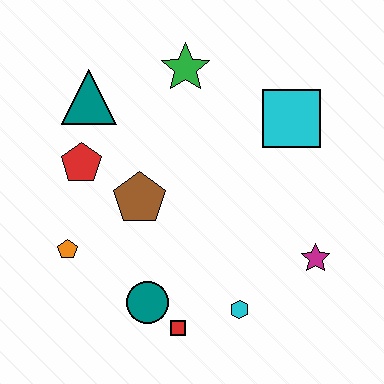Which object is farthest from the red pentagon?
The magenta star is farthest from the red pentagon.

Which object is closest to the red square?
The teal circle is closest to the red square.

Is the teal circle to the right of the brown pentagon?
Yes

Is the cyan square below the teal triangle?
Yes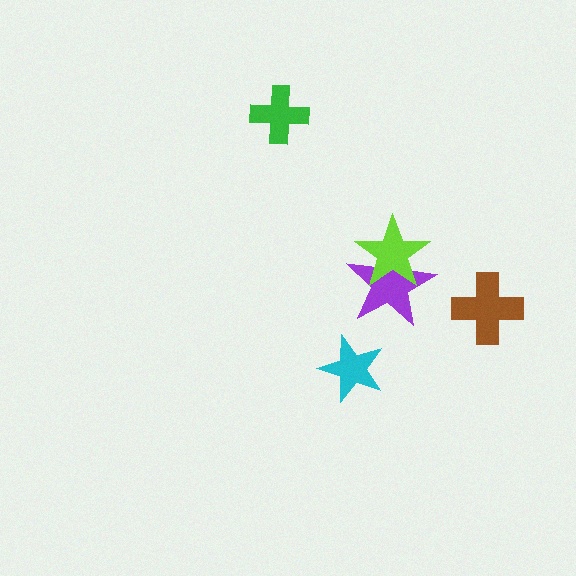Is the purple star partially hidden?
Yes, it is partially covered by another shape.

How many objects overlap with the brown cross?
0 objects overlap with the brown cross.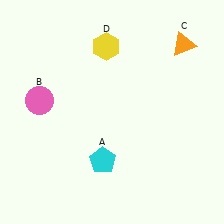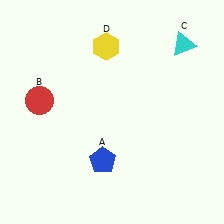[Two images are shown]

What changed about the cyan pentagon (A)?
In Image 1, A is cyan. In Image 2, it changed to blue.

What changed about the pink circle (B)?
In Image 1, B is pink. In Image 2, it changed to red.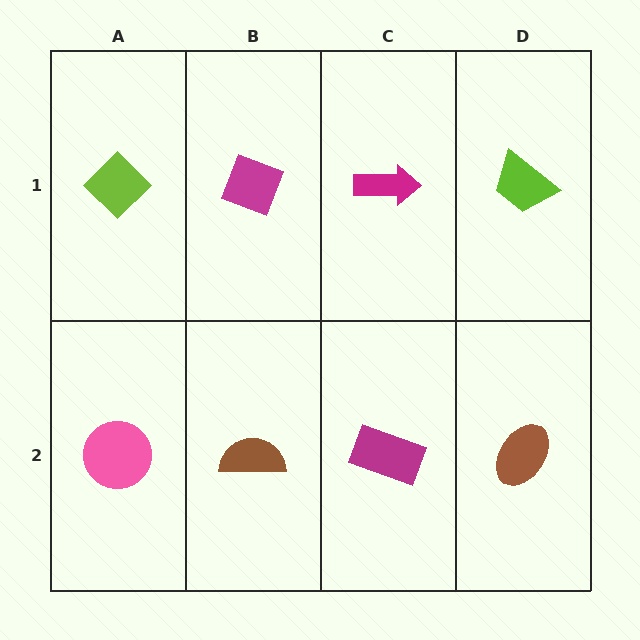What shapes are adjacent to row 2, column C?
A magenta arrow (row 1, column C), a brown semicircle (row 2, column B), a brown ellipse (row 2, column D).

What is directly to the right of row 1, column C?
A lime trapezoid.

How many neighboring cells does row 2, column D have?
2.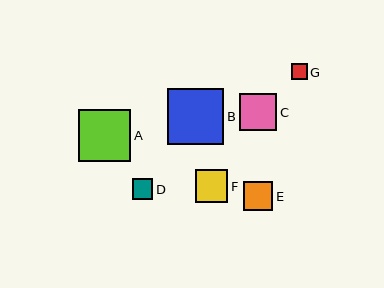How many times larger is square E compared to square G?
Square E is approximately 1.9 times the size of square G.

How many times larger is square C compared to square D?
Square C is approximately 1.8 times the size of square D.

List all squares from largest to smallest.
From largest to smallest: B, A, C, F, E, D, G.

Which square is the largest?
Square B is the largest with a size of approximately 56 pixels.